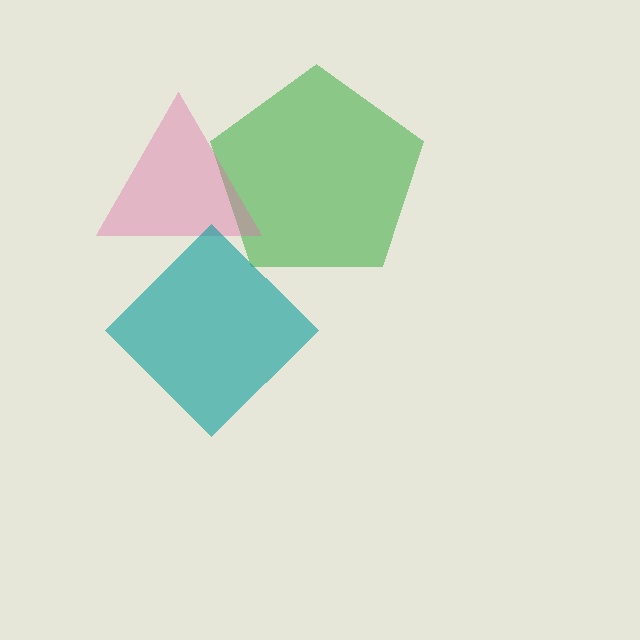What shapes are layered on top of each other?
The layered shapes are: a green pentagon, a pink triangle, a teal diamond.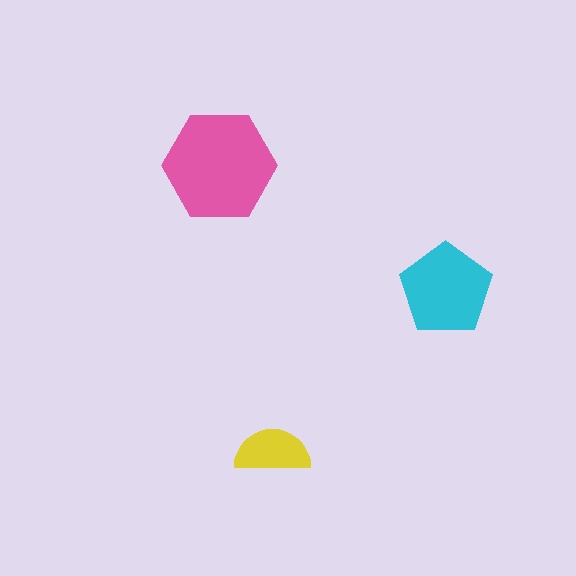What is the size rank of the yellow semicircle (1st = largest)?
3rd.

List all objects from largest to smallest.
The pink hexagon, the cyan pentagon, the yellow semicircle.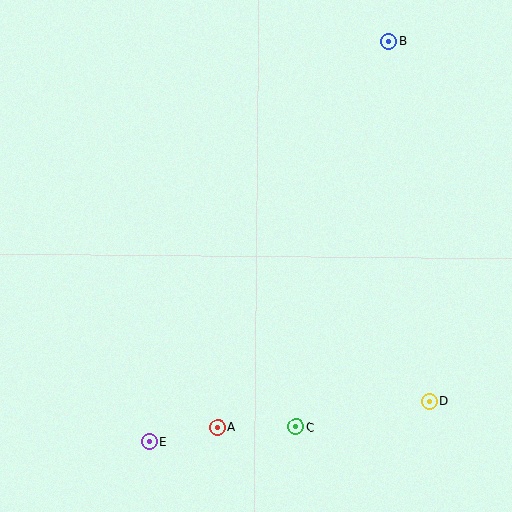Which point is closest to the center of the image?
Point A at (218, 427) is closest to the center.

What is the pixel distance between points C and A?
The distance between C and A is 78 pixels.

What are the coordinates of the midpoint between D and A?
The midpoint between D and A is at (323, 414).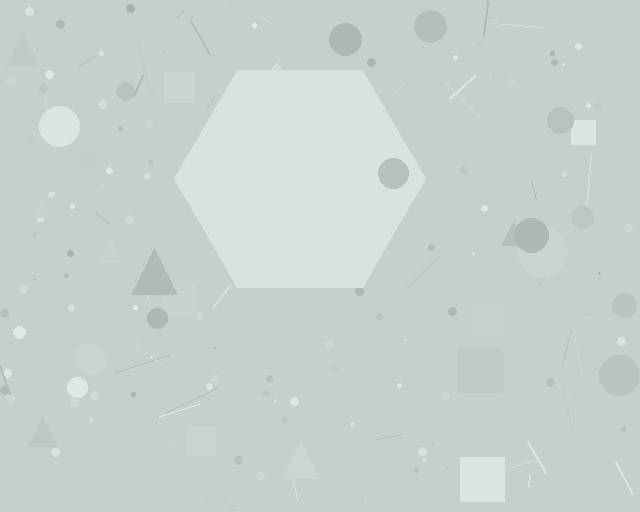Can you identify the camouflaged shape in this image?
The camouflaged shape is a hexagon.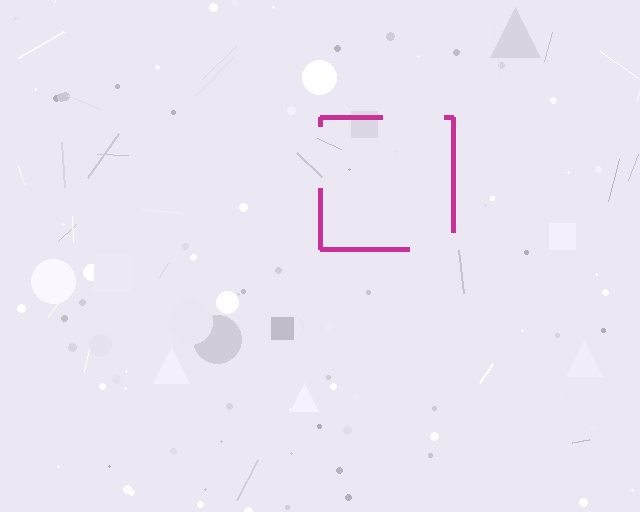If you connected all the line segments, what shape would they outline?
They would outline a square.